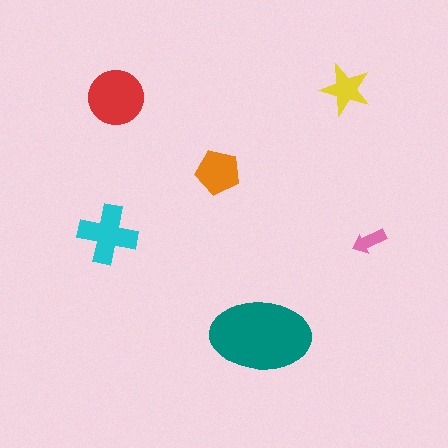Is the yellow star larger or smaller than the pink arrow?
Larger.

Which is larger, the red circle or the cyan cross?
The red circle.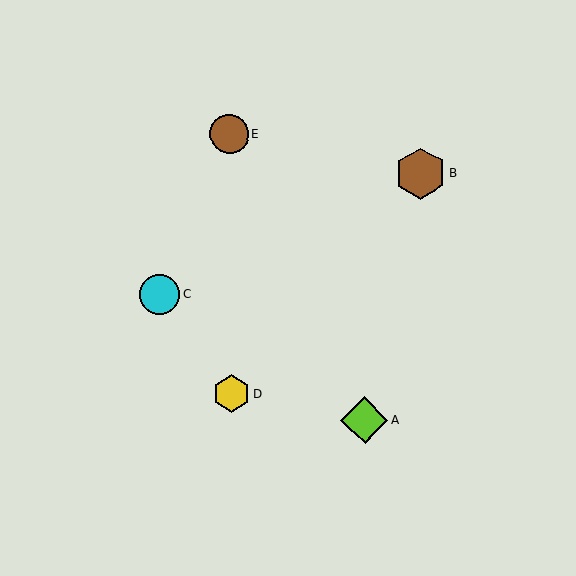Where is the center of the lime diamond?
The center of the lime diamond is at (365, 420).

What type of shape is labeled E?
Shape E is a brown circle.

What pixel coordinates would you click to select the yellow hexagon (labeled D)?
Click at (232, 394) to select the yellow hexagon D.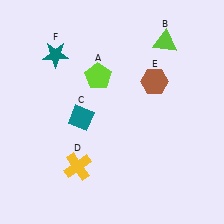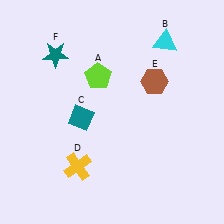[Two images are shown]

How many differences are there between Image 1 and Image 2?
There is 1 difference between the two images.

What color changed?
The triangle (B) changed from lime in Image 1 to cyan in Image 2.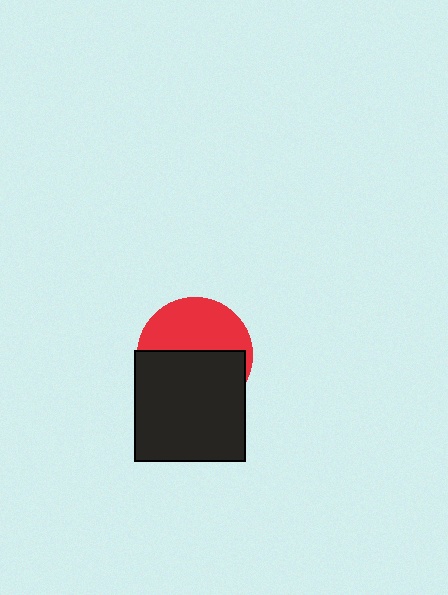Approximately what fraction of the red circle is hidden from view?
Roughly 54% of the red circle is hidden behind the black square.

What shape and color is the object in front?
The object in front is a black square.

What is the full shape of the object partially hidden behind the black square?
The partially hidden object is a red circle.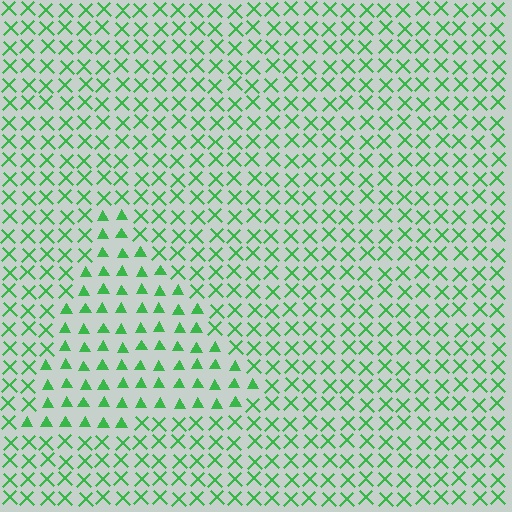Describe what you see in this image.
The image is filled with small green elements arranged in a uniform grid. A triangle-shaped region contains triangles, while the surrounding area contains X marks. The boundary is defined purely by the change in element shape.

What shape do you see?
I see a triangle.